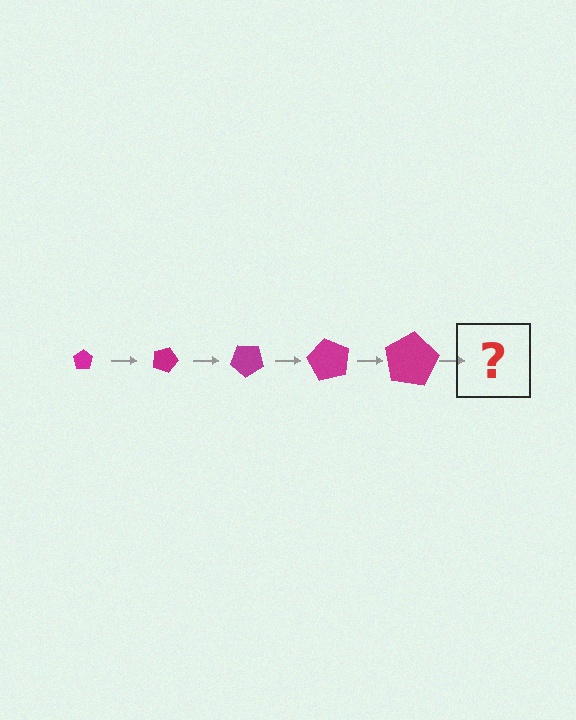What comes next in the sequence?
The next element should be a pentagon, larger than the previous one and rotated 100 degrees from the start.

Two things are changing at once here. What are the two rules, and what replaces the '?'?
The two rules are that the pentagon grows larger each step and it rotates 20 degrees each step. The '?' should be a pentagon, larger than the previous one and rotated 100 degrees from the start.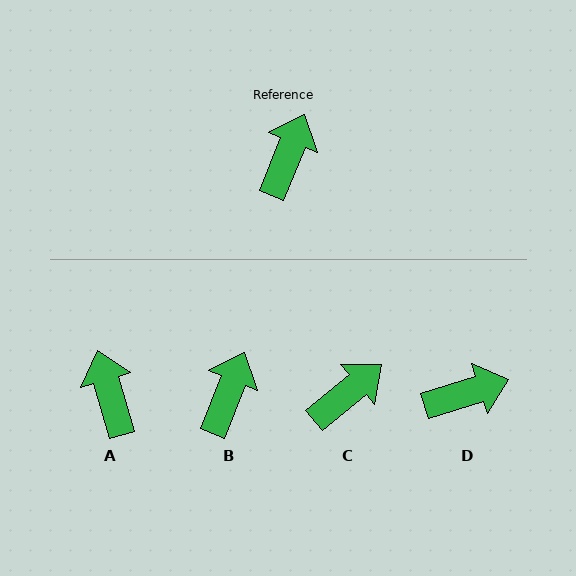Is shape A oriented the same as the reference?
No, it is off by about 38 degrees.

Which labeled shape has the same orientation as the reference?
B.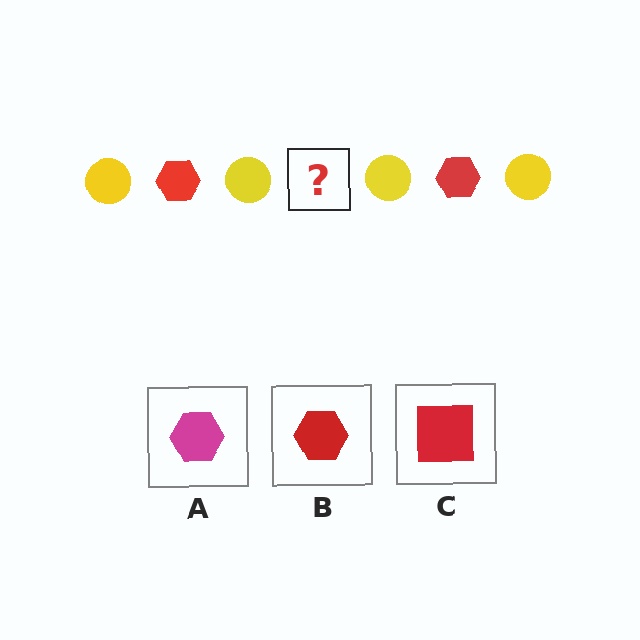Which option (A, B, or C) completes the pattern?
B.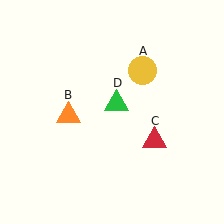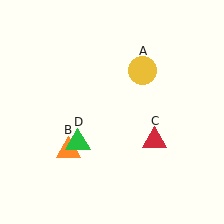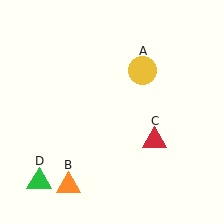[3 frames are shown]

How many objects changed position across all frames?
2 objects changed position: orange triangle (object B), green triangle (object D).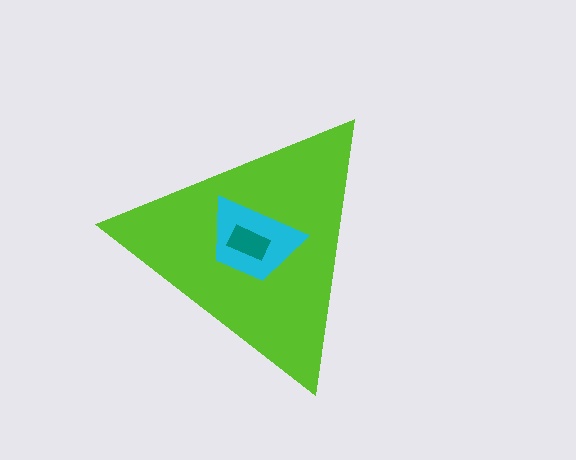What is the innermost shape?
The teal rectangle.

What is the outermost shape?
The lime triangle.